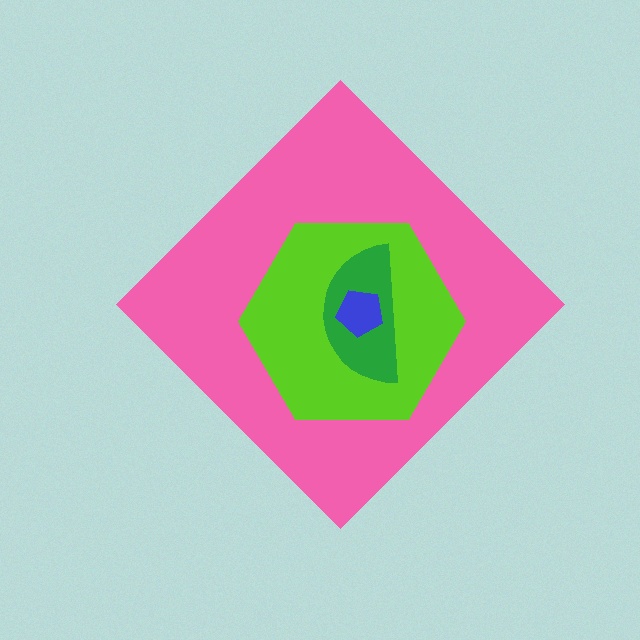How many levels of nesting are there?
4.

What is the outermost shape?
The pink diamond.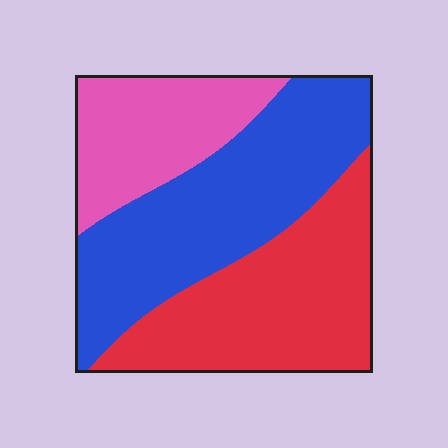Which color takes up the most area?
Blue, at roughly 40%.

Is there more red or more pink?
Red.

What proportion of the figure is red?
Red covers roughly 35% of the figure.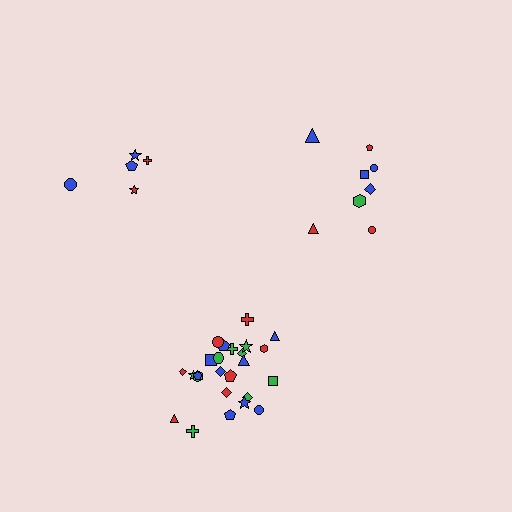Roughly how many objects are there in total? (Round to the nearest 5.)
Roughly 40 objects in total.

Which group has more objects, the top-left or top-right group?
The top-right group.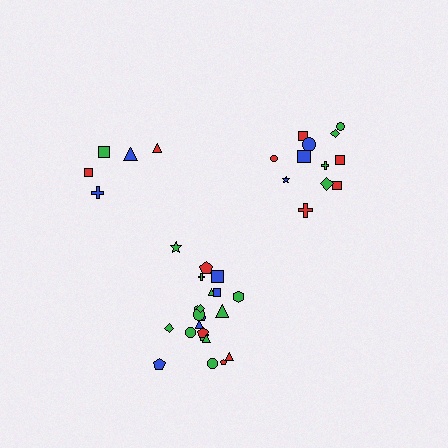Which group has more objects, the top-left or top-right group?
The top-right group.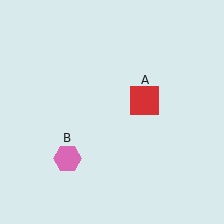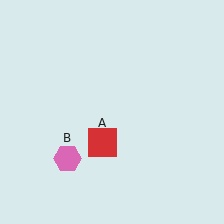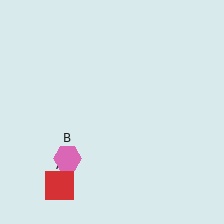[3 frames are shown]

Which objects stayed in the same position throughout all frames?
Pink hexagon (object B) remained stationary.